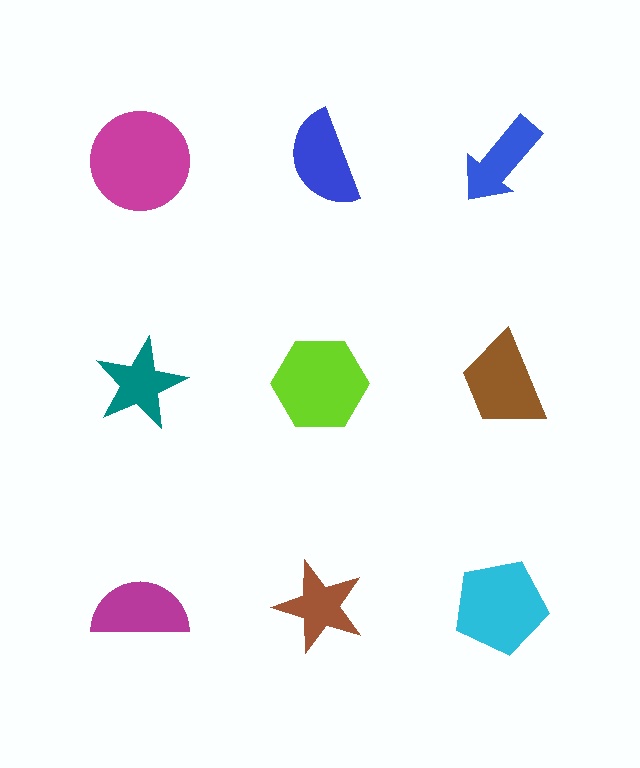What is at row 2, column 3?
A brown trapezoid.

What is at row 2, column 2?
A lime hexagon.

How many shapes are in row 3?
3 shapes.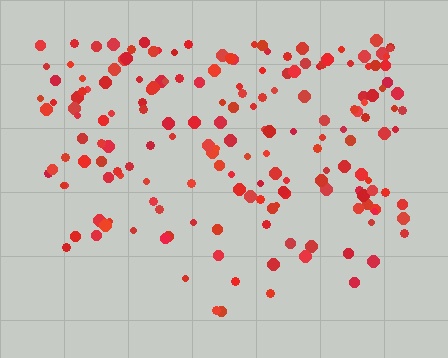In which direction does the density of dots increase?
From bottom to top, with the top side densest.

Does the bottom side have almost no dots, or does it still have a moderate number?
Still a moderate number, just noticeably fewer than the top.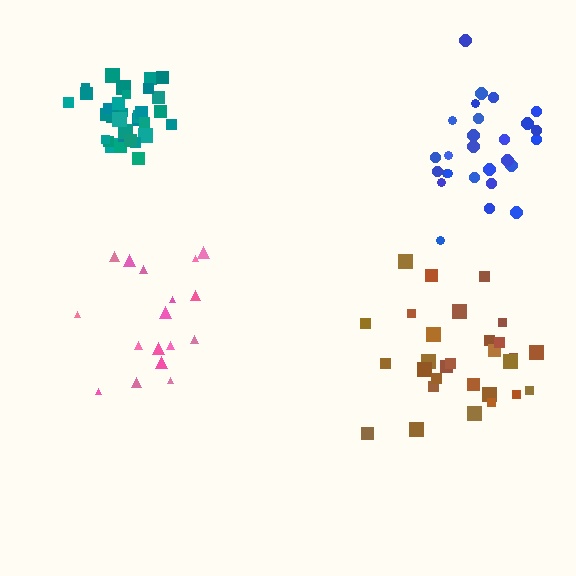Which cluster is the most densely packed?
Teal.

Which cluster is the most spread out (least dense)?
Pink.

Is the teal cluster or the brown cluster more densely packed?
Teal.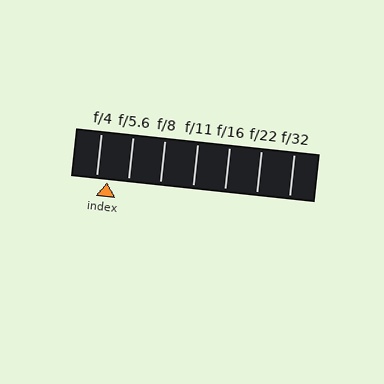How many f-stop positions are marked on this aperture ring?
There are 7 f-stop positions marked.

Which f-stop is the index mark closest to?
The index mark is closest to f/4.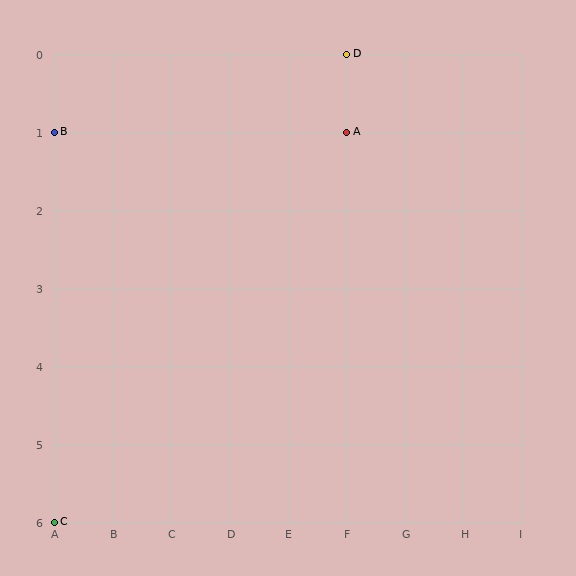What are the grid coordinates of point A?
Point A is at grid coordinates (F, 1).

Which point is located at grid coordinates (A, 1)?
Point B is at (A, 1).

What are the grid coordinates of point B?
Point B is at grid coordinates (A, 1).